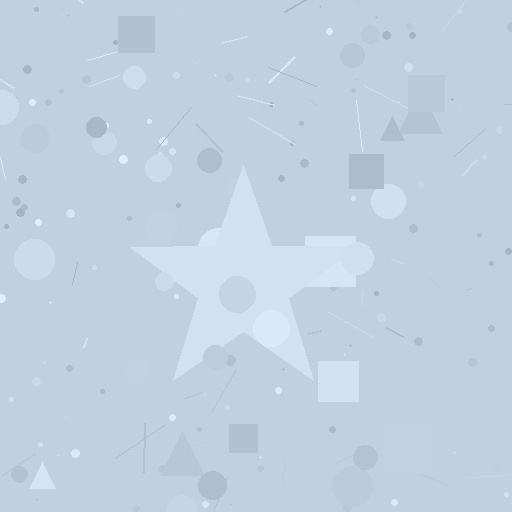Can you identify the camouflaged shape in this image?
The camouflaged shape is a star.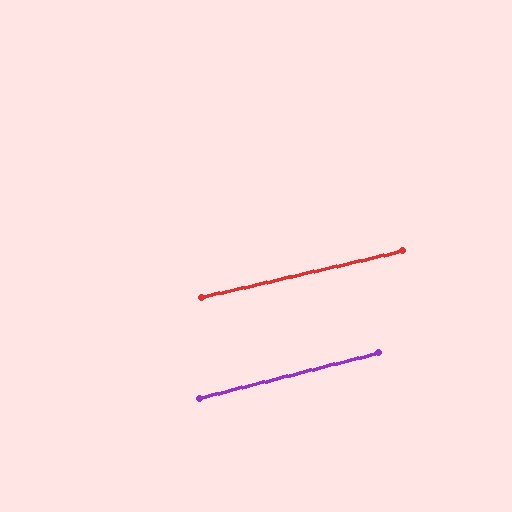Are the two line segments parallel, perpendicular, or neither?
Parallel — their directions differ by only 1.4°.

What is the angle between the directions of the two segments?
Approximately 1 degree.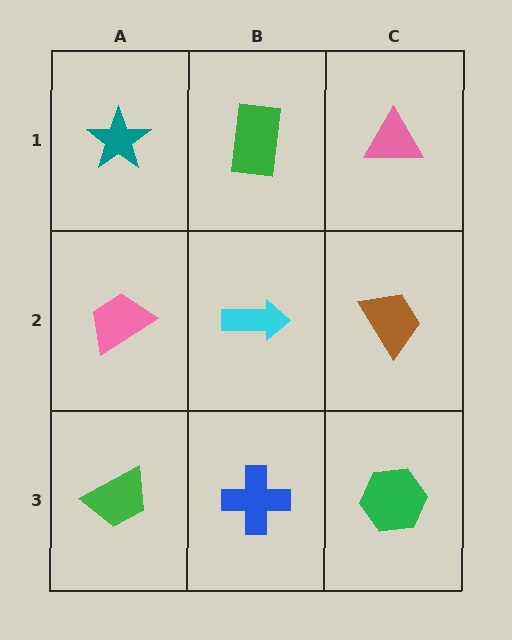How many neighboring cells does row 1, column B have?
3.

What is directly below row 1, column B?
A cyan arrow.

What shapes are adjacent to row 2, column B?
A green rectangle (row 1, column B), a blue cross (row 3, column B), a pink trapezoid (row 2, column A), a brown trapezoid (row 2, column C).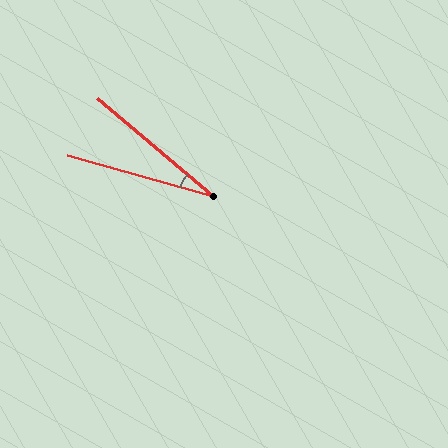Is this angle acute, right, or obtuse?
It is acute.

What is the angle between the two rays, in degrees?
Approximately 24 degrees.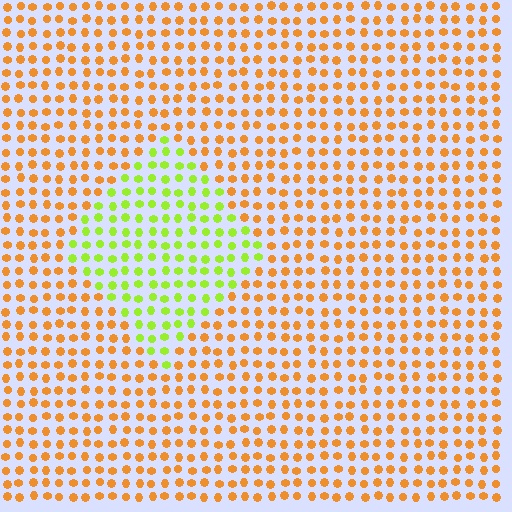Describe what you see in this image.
The image is filled with small orange elements in a uniform arrangement. A diamond-shaped region is visible where the elements are tinted to a slightly different hue, forming a subtle color boundary.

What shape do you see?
I see a diamond.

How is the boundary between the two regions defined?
The boundary is defined purely by a slight shift in hue (about 57 degrees). Spacing, size, and orientation are identical on both sides.